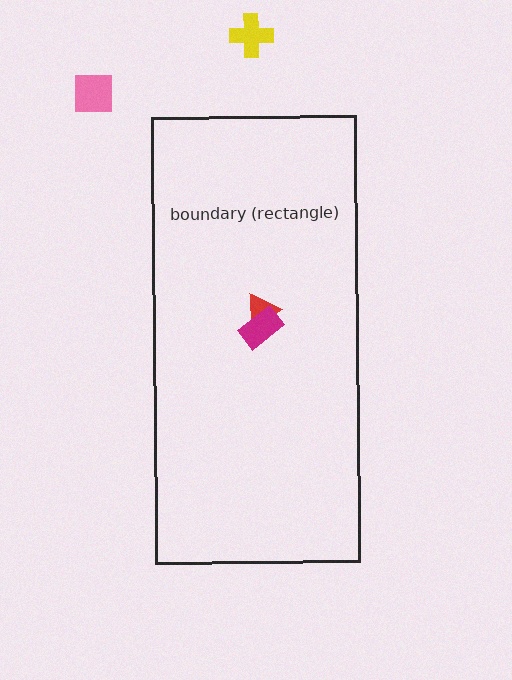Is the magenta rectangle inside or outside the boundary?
Inside.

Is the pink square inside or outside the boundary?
Outside.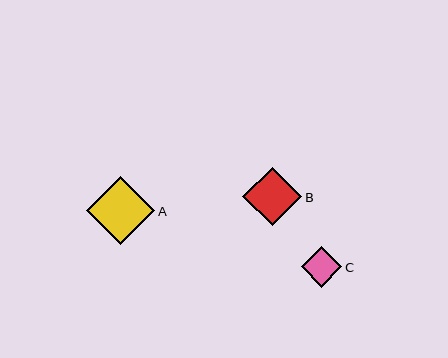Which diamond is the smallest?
Diamond C is the smallest with a size of approximately 41 pixels.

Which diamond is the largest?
Diamond A is the largest with a size of approximately 69 pixels.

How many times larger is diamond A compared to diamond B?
Diamond A is approximately 1.2 times the size of diamond B.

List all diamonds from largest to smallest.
From largest to smallest: A, B, C.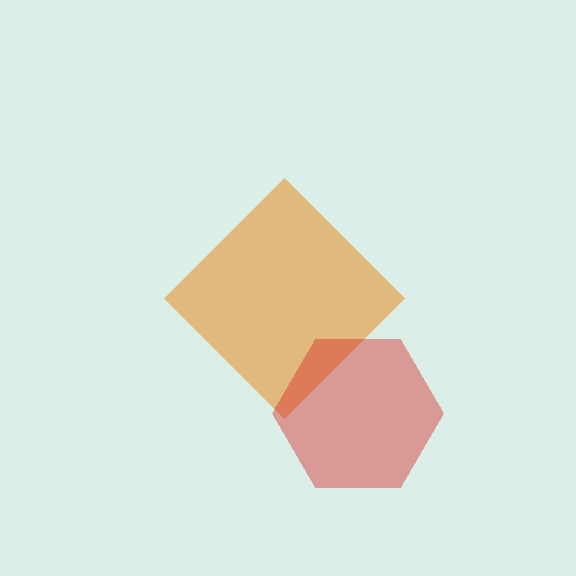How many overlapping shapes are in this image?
There are 2 overlapping shapes in the image.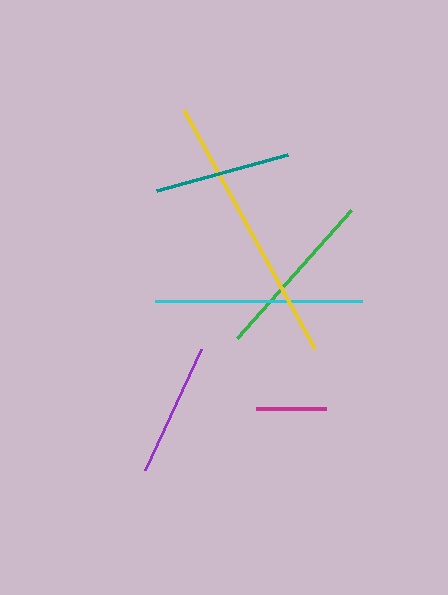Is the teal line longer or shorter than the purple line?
The teal line is longer than the purple line.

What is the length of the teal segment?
The teal segment is approximately 135 pixels long.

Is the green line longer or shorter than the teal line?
The green line is longer than the teal line.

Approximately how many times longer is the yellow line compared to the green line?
The yellow line is approximately 1.6 times the length of the green line.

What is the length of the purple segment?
The purple segment is approximately 133 pixels long.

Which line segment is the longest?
The yellow line is the longest at approximately 272 pixels.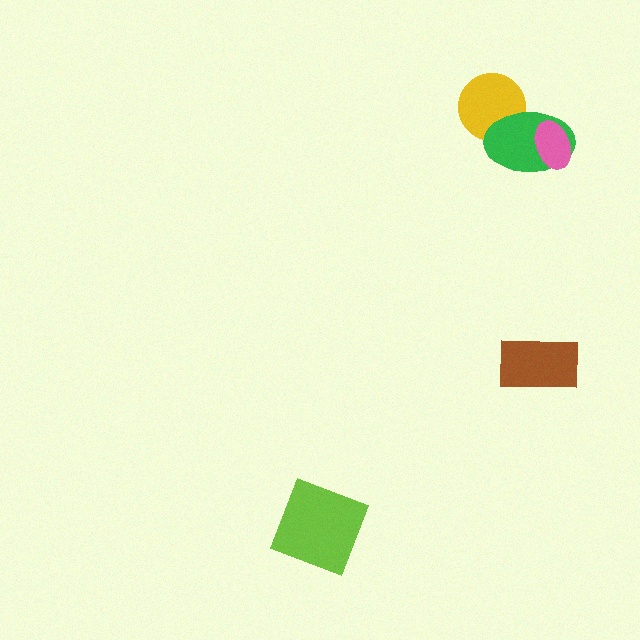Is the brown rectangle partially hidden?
No, no other shape covers it.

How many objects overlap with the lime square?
0 objects overlap with the lime square.